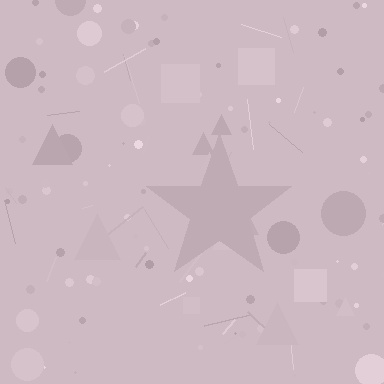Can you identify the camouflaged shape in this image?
The camouflaged shape is a star.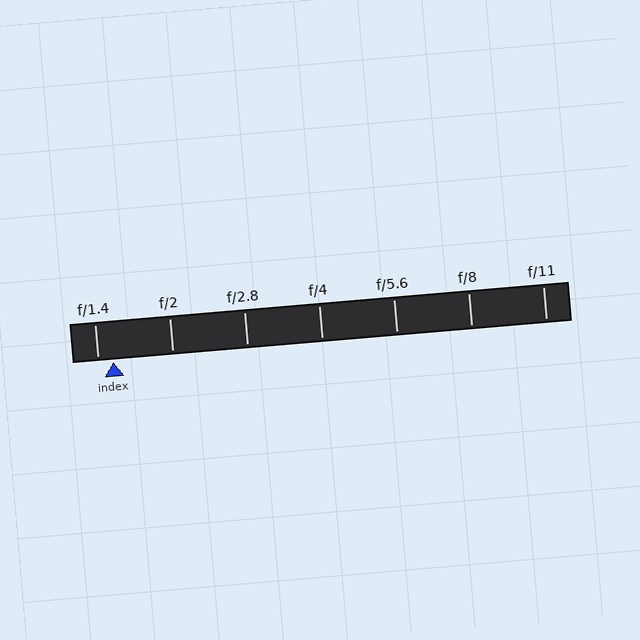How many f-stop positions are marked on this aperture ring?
There are 7 f-stop positions marked.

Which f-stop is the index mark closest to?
The index mark is closest to f/1.4.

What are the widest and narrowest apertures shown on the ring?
The widest aperture shown is f/1.4 and the narrowest is f/11.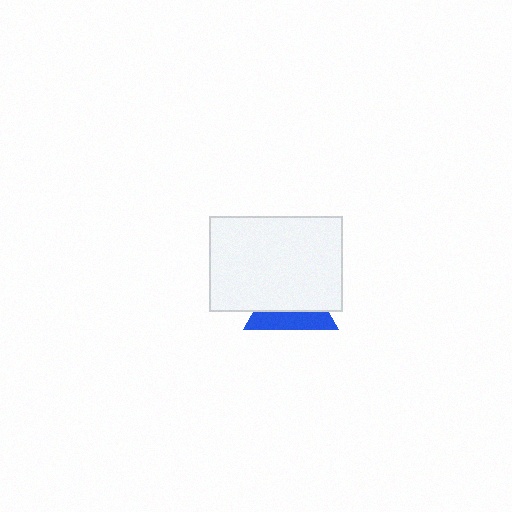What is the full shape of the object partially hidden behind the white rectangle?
The partially hidden object is a blue triangle.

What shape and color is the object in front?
The object in front is a white rectangle.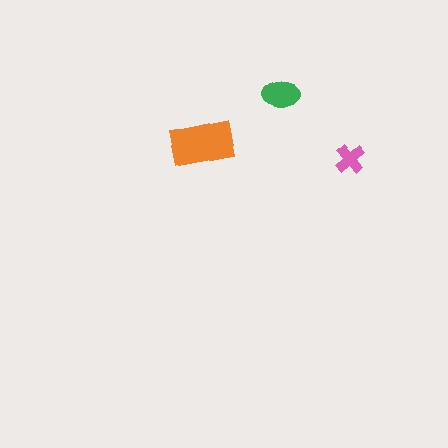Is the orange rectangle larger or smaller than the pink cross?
Larger.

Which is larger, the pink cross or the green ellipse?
The green ellipse.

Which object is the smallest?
The pink cross.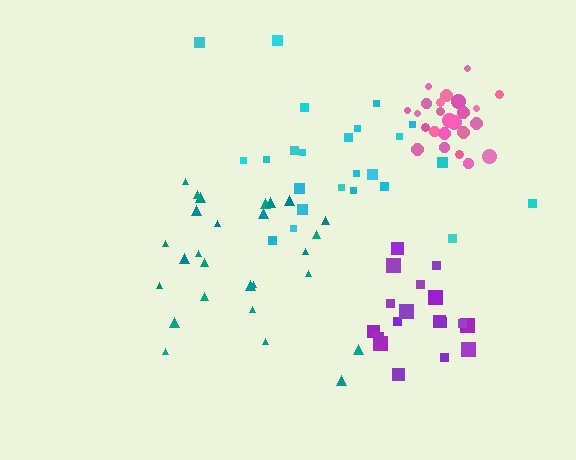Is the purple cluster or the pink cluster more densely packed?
Pink.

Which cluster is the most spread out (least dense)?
Cyan.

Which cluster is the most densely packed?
Pink.